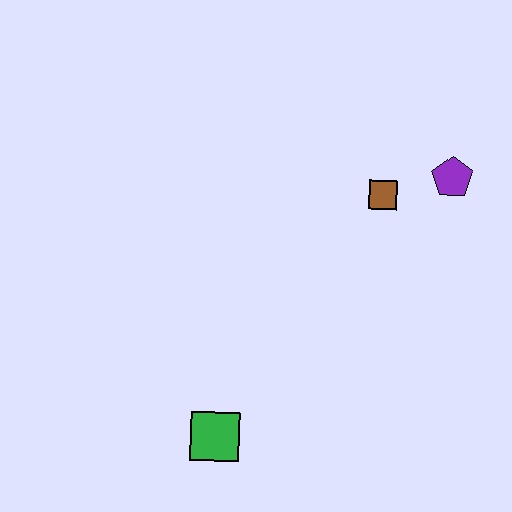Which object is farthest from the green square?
The purple pentagon is farthest from the green square.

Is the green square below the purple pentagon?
Yes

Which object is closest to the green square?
The brown square is closest to the green square.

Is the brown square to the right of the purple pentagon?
No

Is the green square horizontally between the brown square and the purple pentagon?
No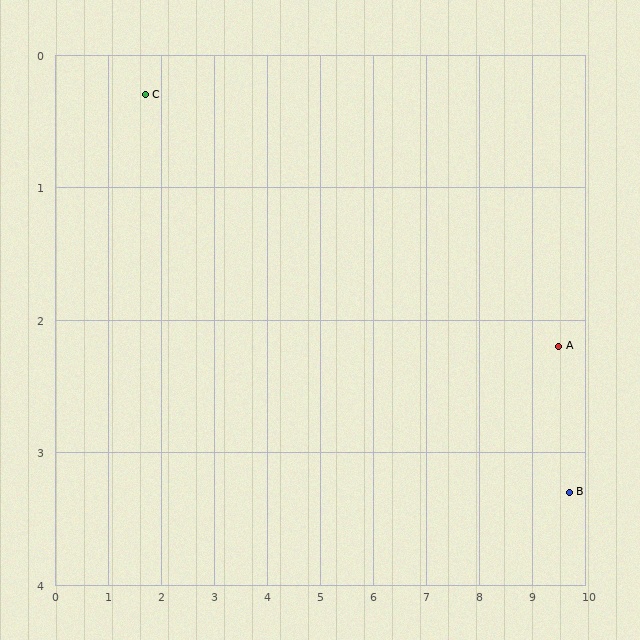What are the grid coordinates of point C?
Point C is at approximately (1.7, 0.3).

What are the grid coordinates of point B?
Point B is at approximately (9.7, 3.3).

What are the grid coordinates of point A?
Point A is at approximately (9.5, 2.2).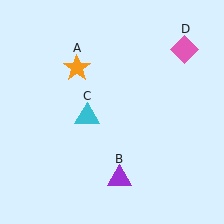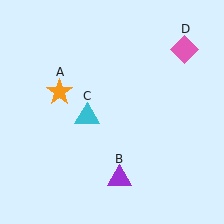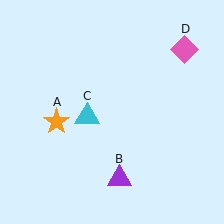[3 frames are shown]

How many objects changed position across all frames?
1 object changed position: orange star (object A).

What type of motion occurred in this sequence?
The orange star (object A) rotated counterclockwise around the center of the scene.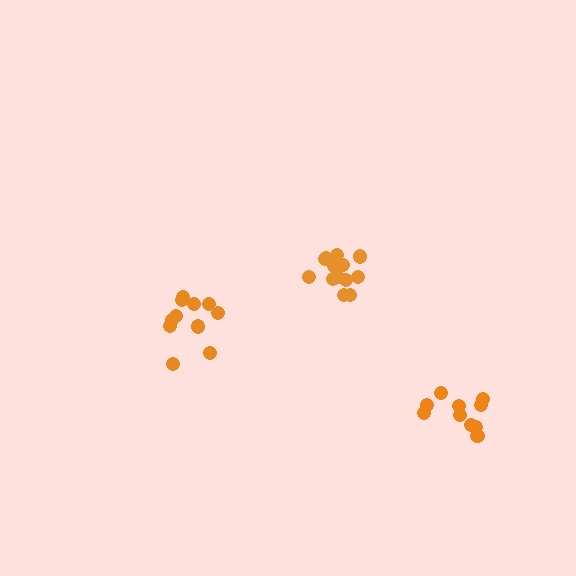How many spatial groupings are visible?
There are 3 spatial groupings.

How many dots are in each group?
Group 1: 15 dots, Group 2: 10 dots, Group 3: 11 dots (36 total).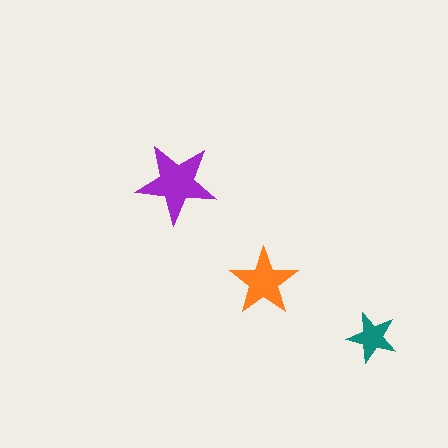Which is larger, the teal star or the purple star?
The purple one.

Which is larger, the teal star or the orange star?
The orange one.